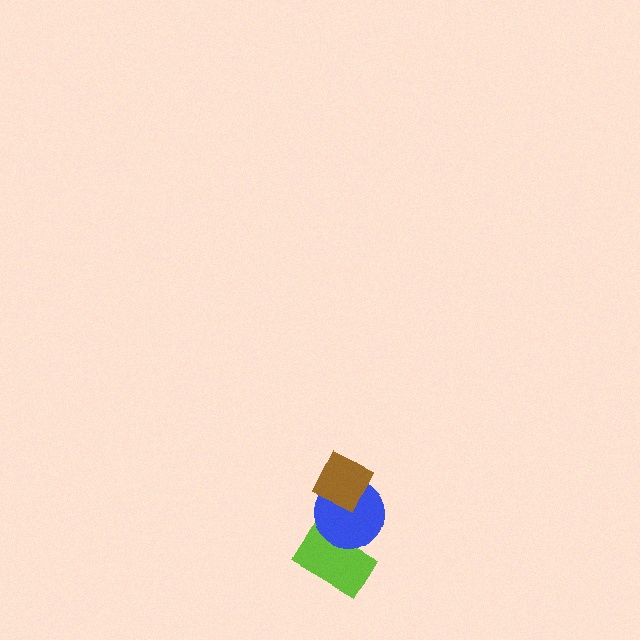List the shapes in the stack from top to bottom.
From top to bottom: the brown diamond, the blue circle, the lime rectangle.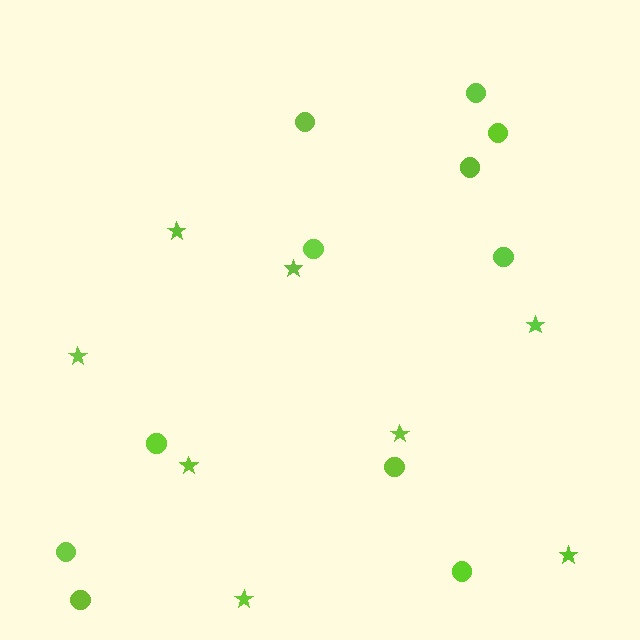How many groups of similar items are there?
There are 2 groups: one group of circles (11) and one group of stars (8).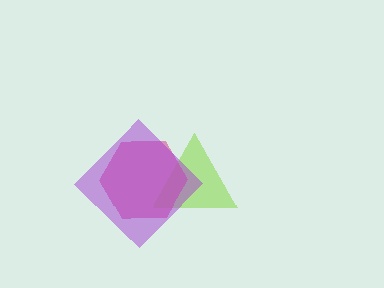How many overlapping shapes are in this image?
There are 3 overlapping shapes in the image.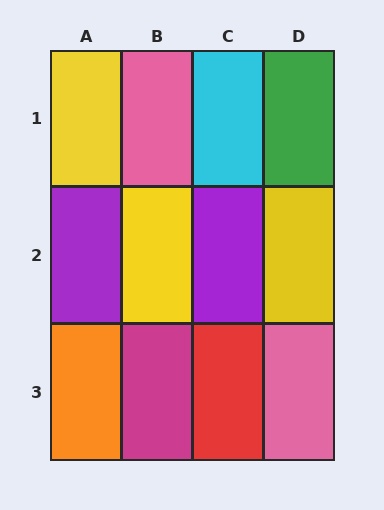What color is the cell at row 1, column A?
Yellow.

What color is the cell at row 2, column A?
Purple.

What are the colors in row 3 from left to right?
Orange, magenta, red, pink.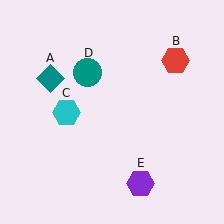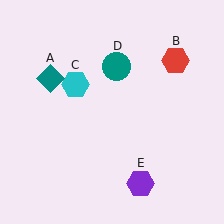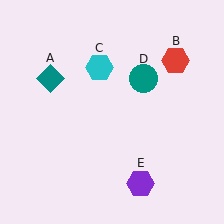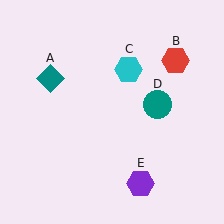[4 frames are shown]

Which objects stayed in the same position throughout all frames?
Teal diamond (object A) and red hexagon (object B) and purple hexagon (object E) remained stationary.